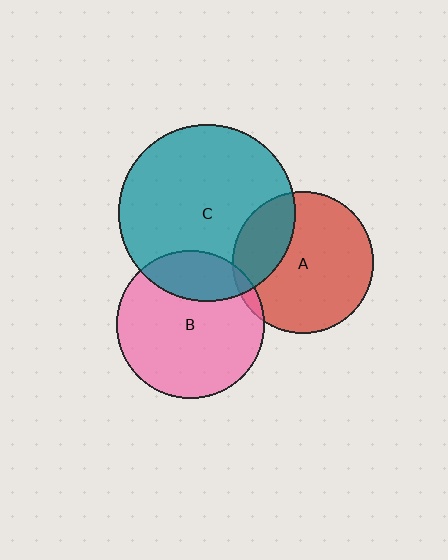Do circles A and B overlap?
Yes.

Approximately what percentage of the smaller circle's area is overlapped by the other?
Approximately 5%.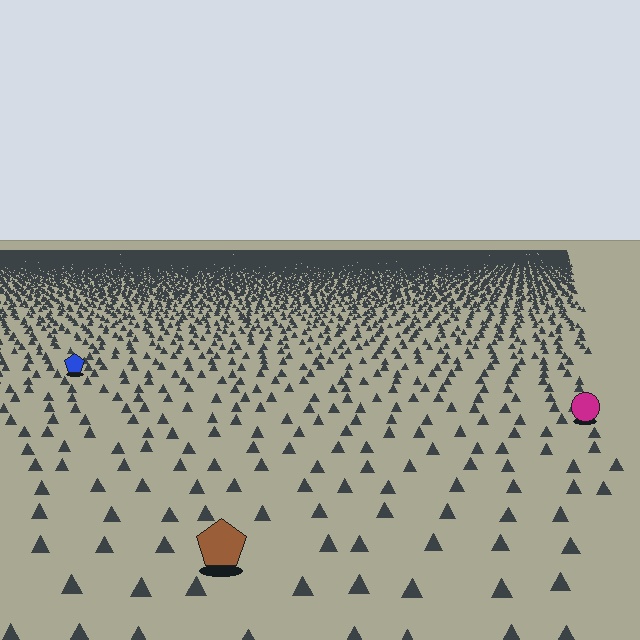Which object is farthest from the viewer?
The blue pentagon is farthest from the viewer. It appears smaller and the ground texture around it is denser.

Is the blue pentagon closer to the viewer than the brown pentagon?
No. The brown pentagon is closer — you can tell from the texture gradient: the ground texture is coarser near it.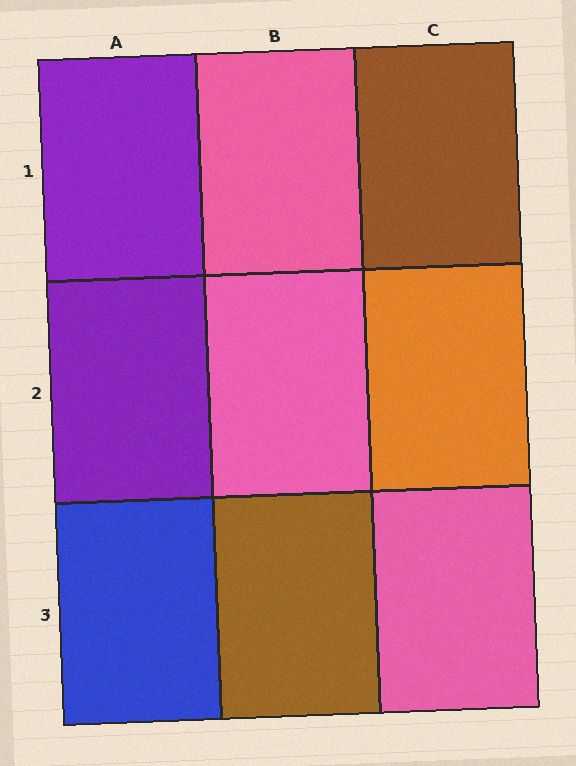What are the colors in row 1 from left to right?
Purple, pink, brown.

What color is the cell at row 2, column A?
Purple.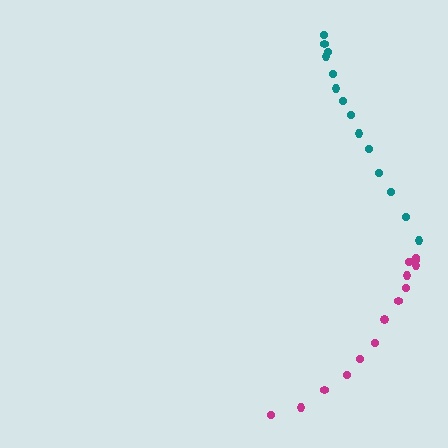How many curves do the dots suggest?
There are 2 distinct paths.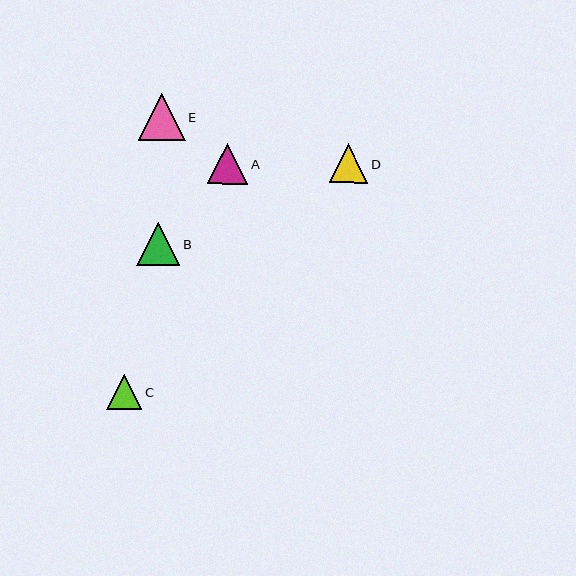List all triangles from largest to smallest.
From largest to smallest: E, B, A, D, C.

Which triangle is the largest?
Triangle E is the largest with a size of approximately 47 pixels.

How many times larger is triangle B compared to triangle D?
Triangle B is approximately 1.1 times the size of triangle D.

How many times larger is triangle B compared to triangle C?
Triangle B is approximately 1.2 times the size of triangle C.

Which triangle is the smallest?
Triangle C is the smallest with a size of approximately 35 pixels.